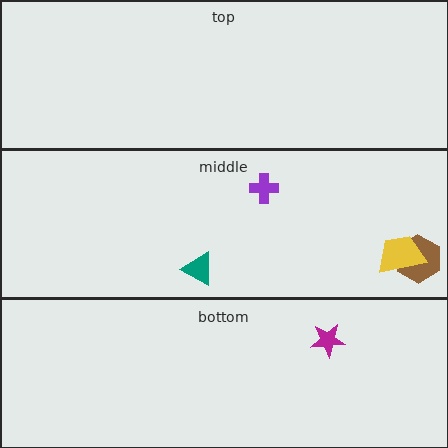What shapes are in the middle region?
The brown hexagon, the teal triangle, the purple cross, the yellow trapezoid.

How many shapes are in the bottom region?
1.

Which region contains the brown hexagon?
The middle region.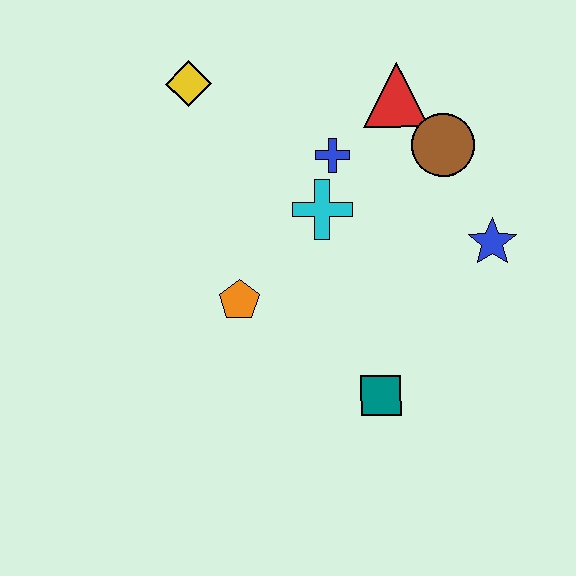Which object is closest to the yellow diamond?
The blue cross is closest to the yellow diamond.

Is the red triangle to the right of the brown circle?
No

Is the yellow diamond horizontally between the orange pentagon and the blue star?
No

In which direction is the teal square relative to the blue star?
The teal square is below the blue star.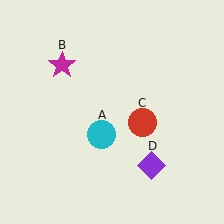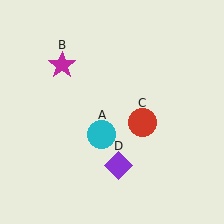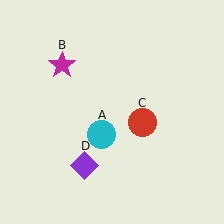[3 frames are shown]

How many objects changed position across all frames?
1 object changed position: purple diamond (object D).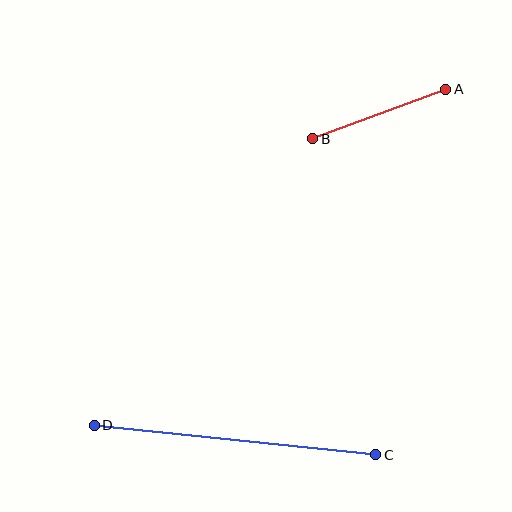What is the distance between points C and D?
The distance is approximately 283 pixels.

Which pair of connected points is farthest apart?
Points C and D are farthest apart.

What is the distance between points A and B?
The distance is approximately 142 pixels.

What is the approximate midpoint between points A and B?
The midpoint is at approximately (379, 114) pixels.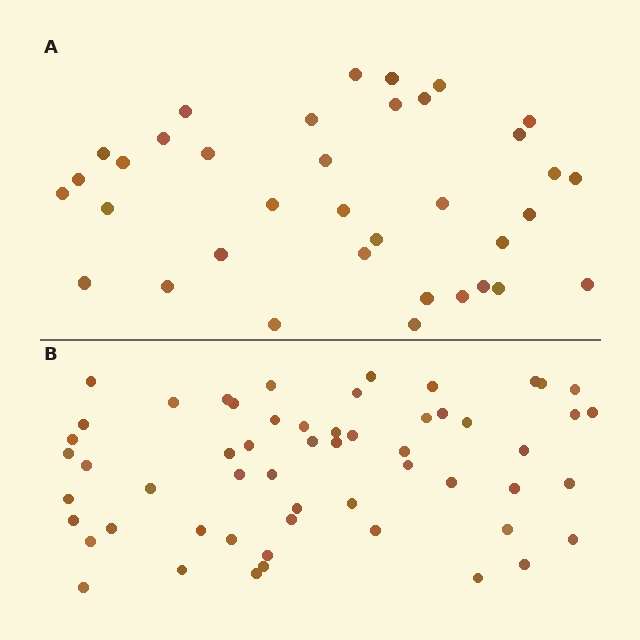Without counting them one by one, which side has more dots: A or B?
Region B (the bottom region) has more dots.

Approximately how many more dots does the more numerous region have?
Region B has approximately 20 more dots than region A.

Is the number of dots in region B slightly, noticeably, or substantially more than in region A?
Region B has substantially more. The ratio is roughly 1.6 to 1.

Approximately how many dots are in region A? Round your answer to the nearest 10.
About 40 dots. (The exact count is 36, which rounds to 40.)